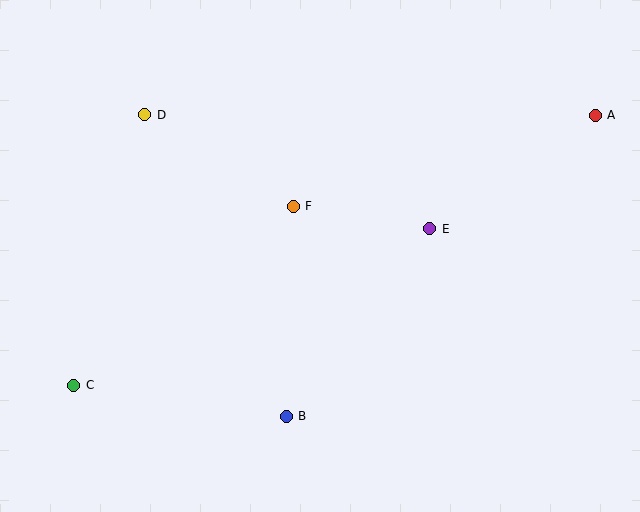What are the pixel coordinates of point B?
Point B is at (286, 416).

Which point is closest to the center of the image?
Point F at (293, 206) is closest to the center.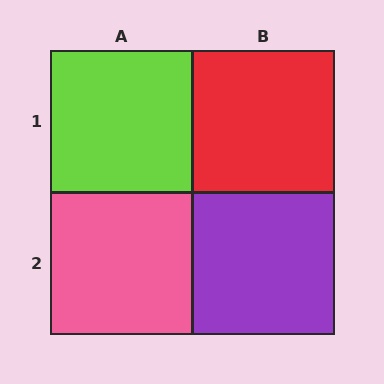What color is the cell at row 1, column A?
Lime.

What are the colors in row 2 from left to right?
Pink, purple.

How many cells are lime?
1 cell is lime.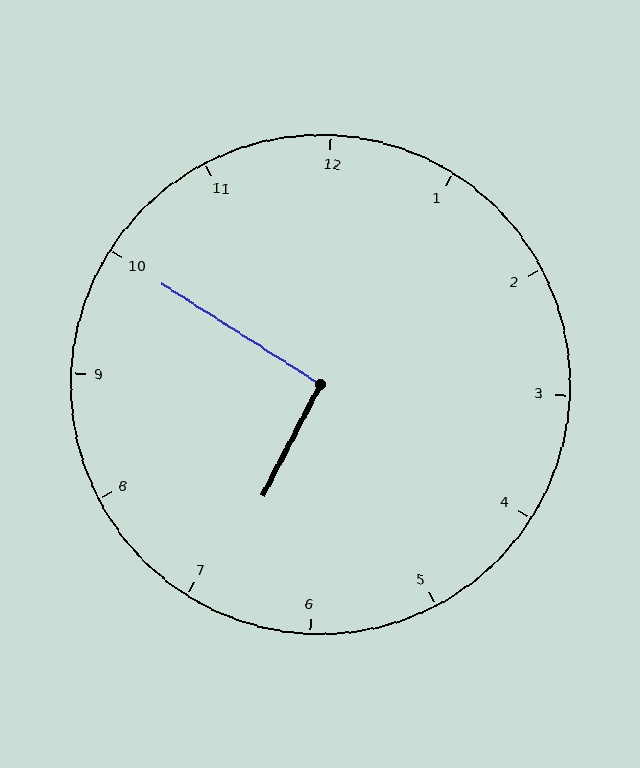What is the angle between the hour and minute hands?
Approximately 95 degrees.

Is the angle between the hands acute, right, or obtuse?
It is right.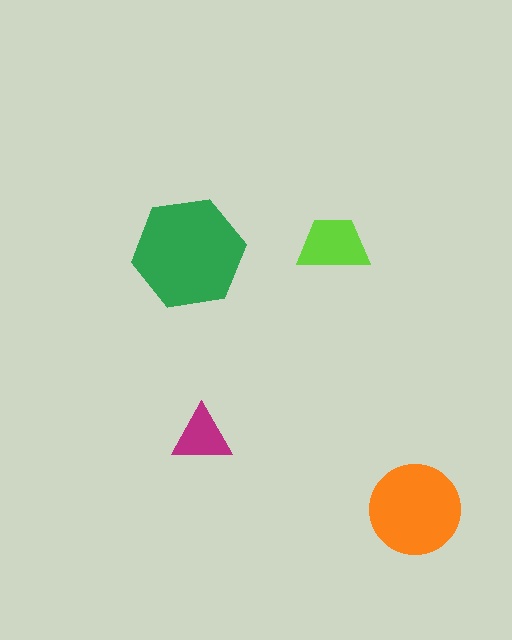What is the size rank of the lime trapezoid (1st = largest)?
3rd.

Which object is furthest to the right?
The orange circle is rightmost.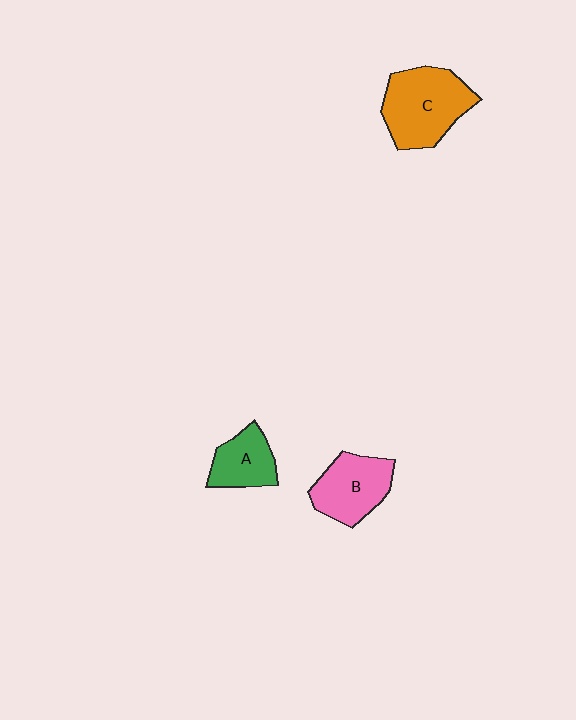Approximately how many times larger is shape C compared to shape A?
Approximately 1.7 times.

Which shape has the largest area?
Shape C (orange).